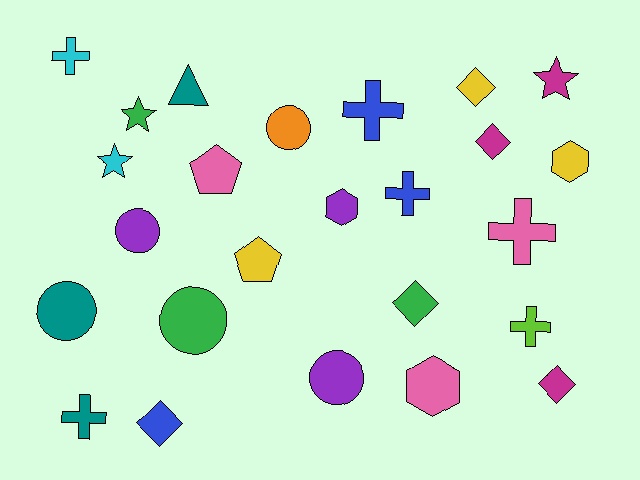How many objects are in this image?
There are 25 objects.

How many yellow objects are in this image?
There are 3 yellow objects.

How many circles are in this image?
There are 5 circles.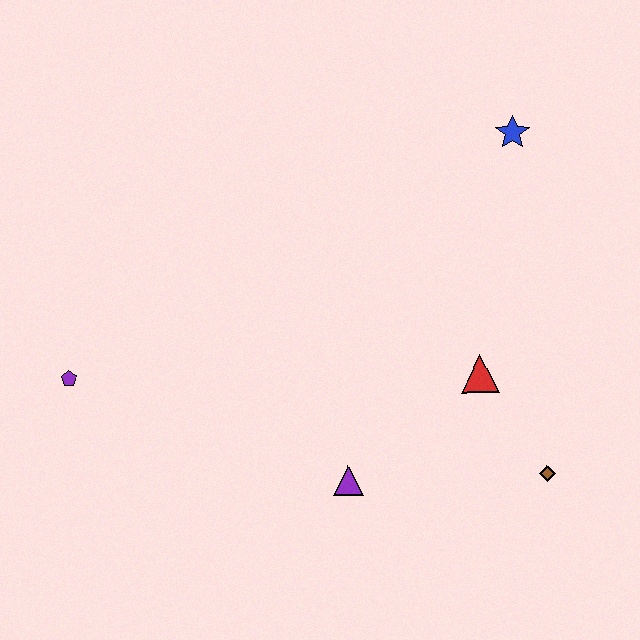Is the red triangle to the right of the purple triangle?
Yes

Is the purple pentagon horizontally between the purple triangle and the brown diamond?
No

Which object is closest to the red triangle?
The brown diamond is closest to the red triangle.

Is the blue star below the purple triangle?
No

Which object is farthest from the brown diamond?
The purple pentagon is farthest from the brown diamond.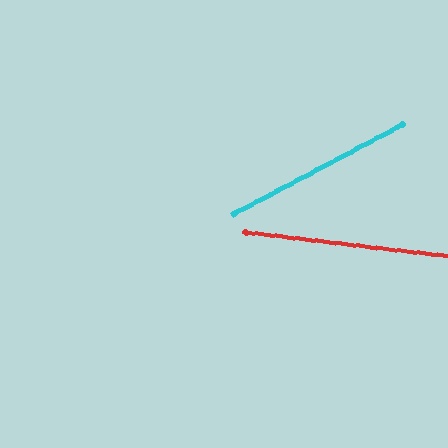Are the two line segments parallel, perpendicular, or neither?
Neither parallel nor perpendicular — they differ by about 35°.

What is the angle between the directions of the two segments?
Approximately 35 degrees.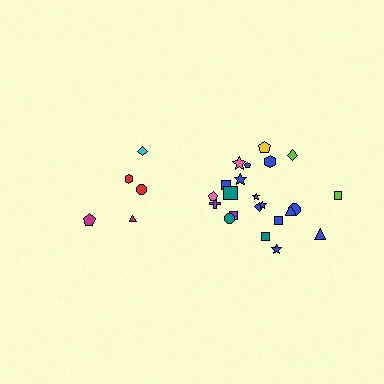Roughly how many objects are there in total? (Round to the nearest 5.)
Roughly 25 objects in total.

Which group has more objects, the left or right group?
The right group.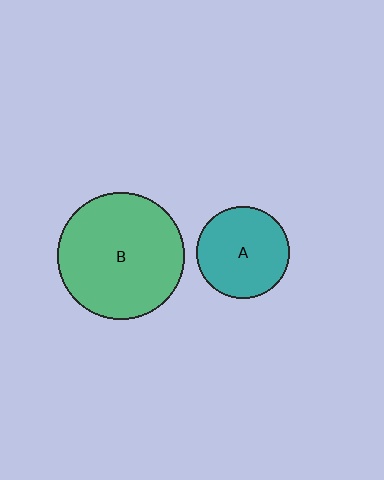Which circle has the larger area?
Circle B (green).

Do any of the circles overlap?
No, none of the circles overlap.